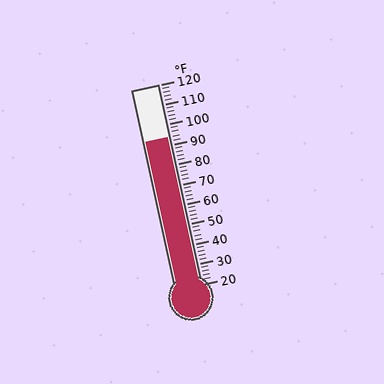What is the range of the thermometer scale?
The thermometer scale ranges from 20°F to 120°F.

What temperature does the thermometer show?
The thermometer shows approximately 94°F.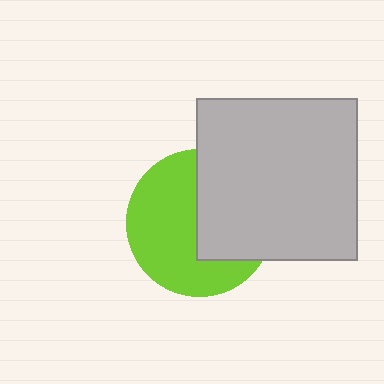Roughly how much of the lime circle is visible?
About half of it is visible (roughly 57%).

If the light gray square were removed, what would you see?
You would see the complete lime circle.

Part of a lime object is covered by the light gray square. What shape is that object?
It is a circle.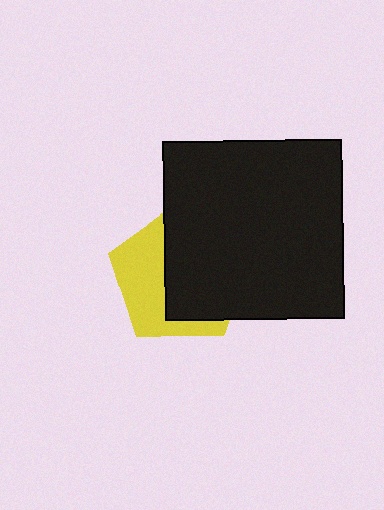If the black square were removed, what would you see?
You would see the complete yellow pentagon.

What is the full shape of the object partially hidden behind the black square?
The partially hidden object is a yellow pentagon.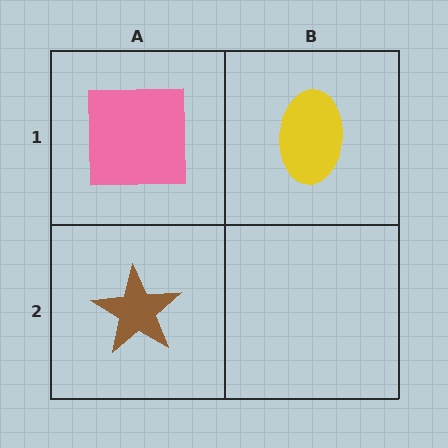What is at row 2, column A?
A brown star.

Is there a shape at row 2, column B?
No, that cell is empty.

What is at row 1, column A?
A pink square.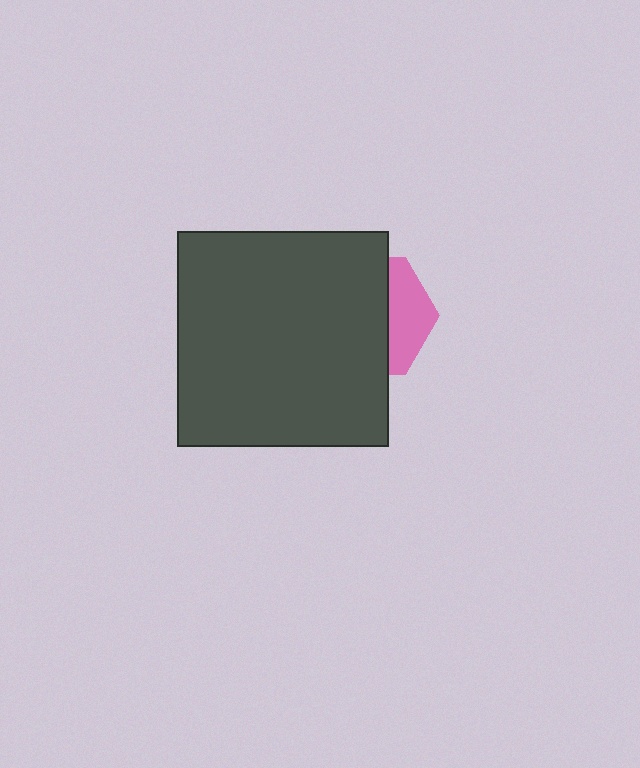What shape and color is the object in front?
The object in front is a dark gray rectangle.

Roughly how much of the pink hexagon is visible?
A small part of it is visible (roughly 32%).